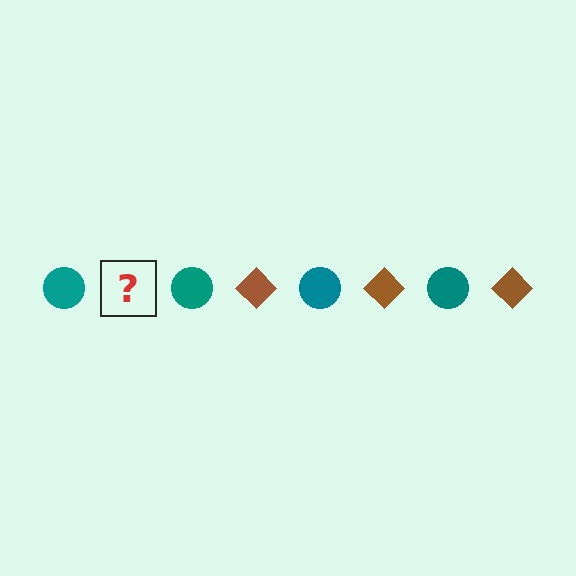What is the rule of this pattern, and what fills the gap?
The rule is that the pattern alternates between teal circle and brown diamond. The gap should be filled with a brown diamond.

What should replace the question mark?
The question mark should be replaced with a brown diamond.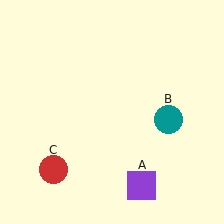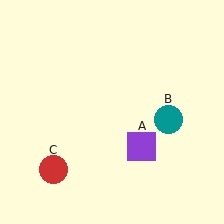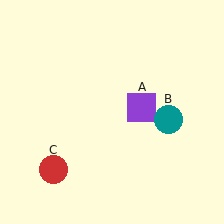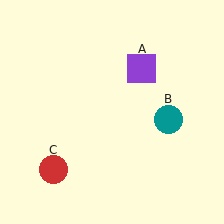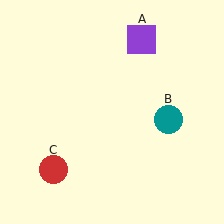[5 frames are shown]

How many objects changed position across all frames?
1 object changed position: purple square (object A).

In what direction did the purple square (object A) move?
The purple square (object A) moved up.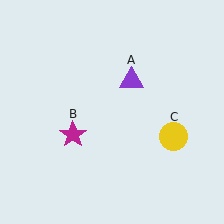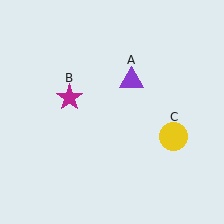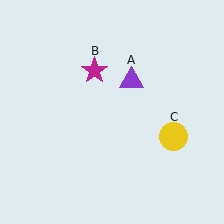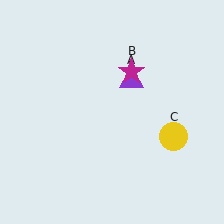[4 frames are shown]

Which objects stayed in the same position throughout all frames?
Purple triangle (object A) and yellow circle (object C) remained stationary.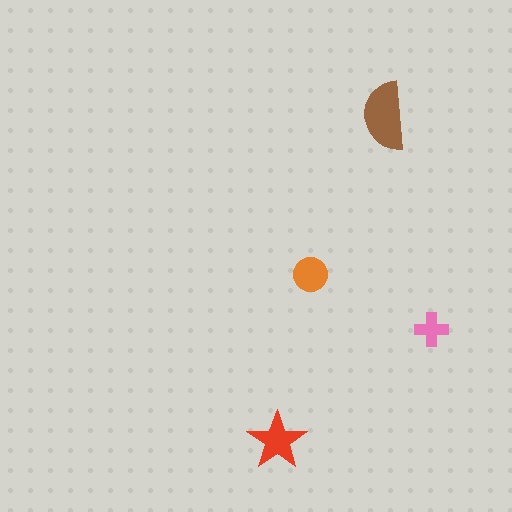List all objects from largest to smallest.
The brown semicircle, the red star, the orange circle, the pink cross.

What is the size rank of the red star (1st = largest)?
2nd.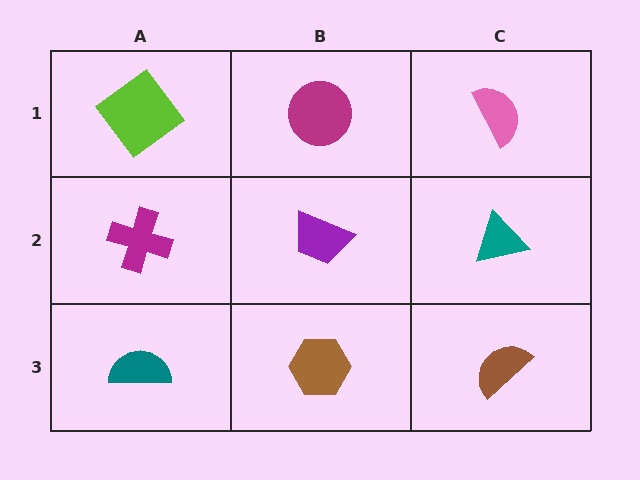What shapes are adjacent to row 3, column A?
A magenta cross (row 2, column A), a brown hexagon (row 3, column B).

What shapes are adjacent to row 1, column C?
A teal triangle (row 2, column C), a magenta circle (row 1, column B).